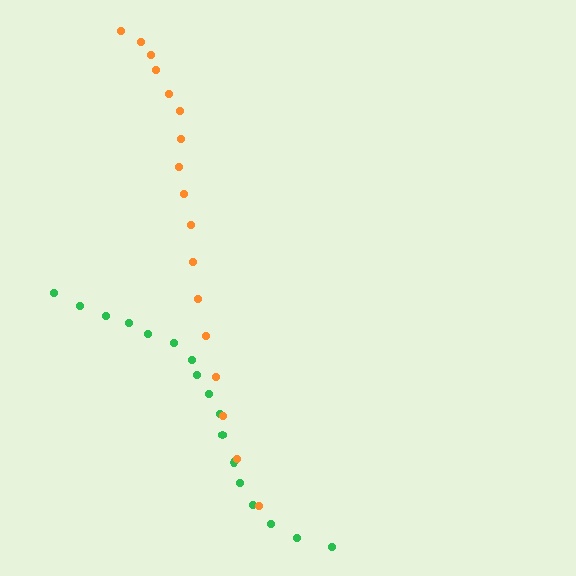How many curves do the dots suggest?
There are 2 distinct paths.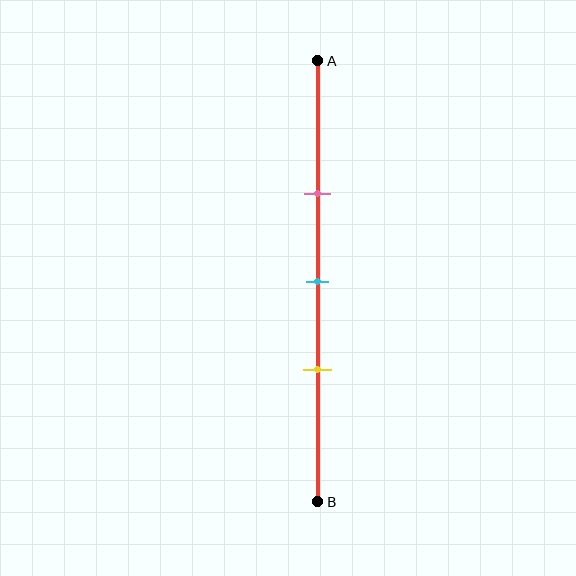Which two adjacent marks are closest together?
The cyan and yellow marks are the closest adjacent pair.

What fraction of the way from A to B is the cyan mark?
The cyan mark is approximately 50% (0.5) of the way from A to B.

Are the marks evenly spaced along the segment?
Yes, the marks are approximately evenly spaced.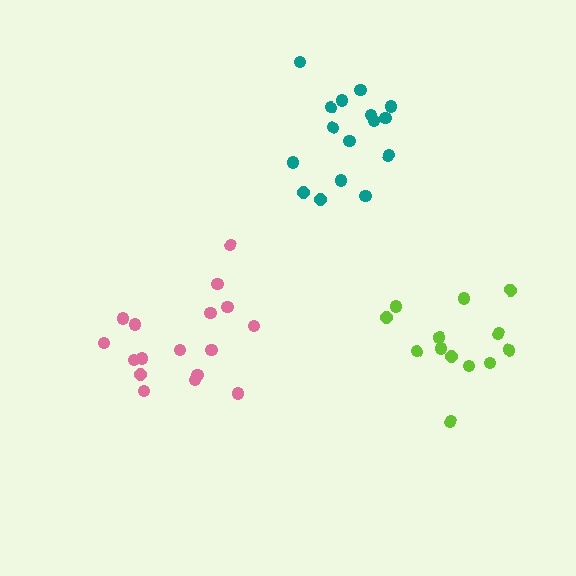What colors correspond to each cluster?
The clusters are colored: teal, lime, pink.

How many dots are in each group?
Group 1: 16 dots, Group 2: 13 dots, Group 3: 17 dots (46 total).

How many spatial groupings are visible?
There are 3 spatial groupings.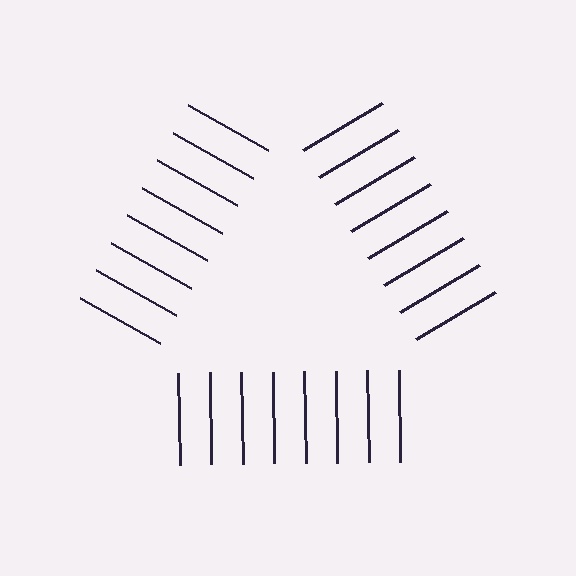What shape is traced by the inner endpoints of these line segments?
An illusory triangle — the line segments terminate on its edges but no continuous stroke is drawn.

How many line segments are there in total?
24 — 8 along each of the 3 edges.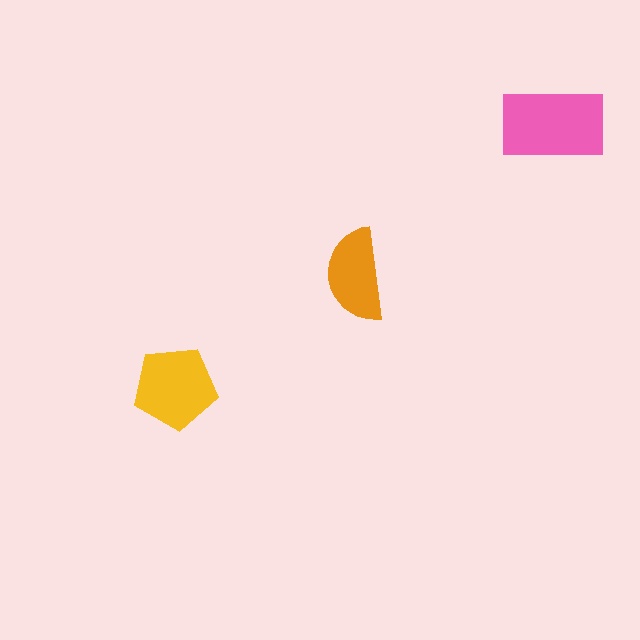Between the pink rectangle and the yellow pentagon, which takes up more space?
The pink rectangle.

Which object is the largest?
The pink rectangle.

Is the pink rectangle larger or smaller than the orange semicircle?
Larger.